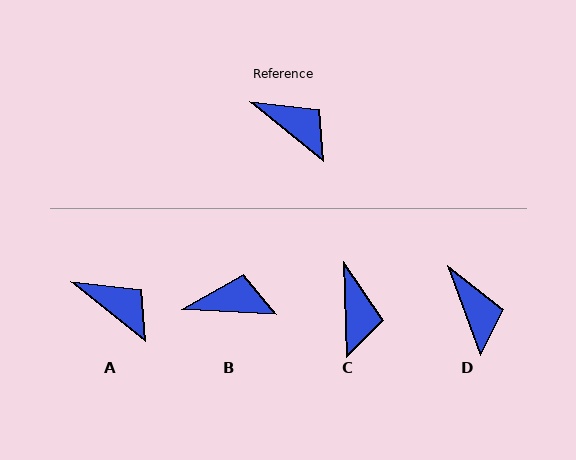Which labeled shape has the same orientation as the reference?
A.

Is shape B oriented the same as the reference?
No, it is off by about 35 degrees.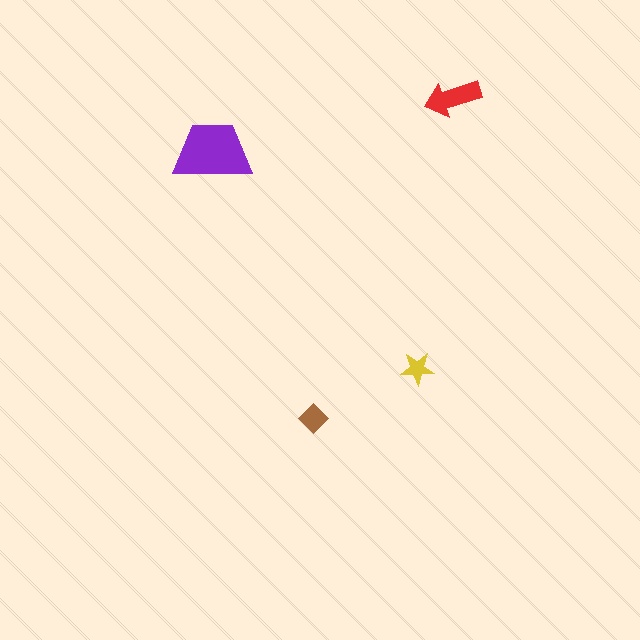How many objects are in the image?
There are 4 objects in the image.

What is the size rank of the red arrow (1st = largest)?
2nd.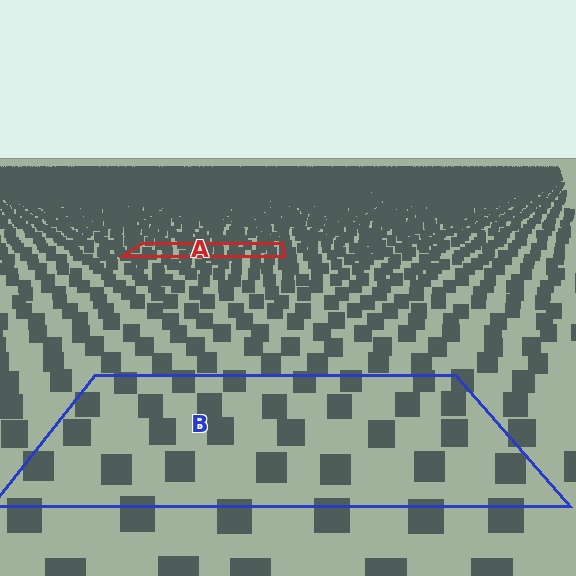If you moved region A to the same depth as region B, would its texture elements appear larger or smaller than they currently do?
They would appear larger. At a closer depth, the same texture elements are projected at a bigger on-screen size.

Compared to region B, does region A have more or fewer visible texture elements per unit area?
Region A has more texture elements per unit area — they are packed more densely because it is farther away.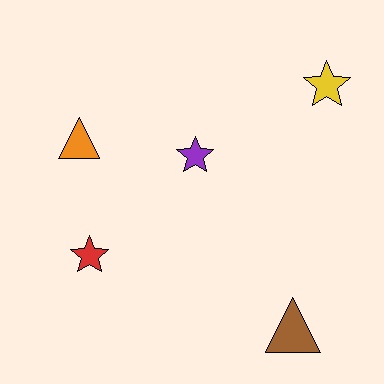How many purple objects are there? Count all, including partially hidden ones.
There is 1 purple object.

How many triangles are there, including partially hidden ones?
There are 2 triangles.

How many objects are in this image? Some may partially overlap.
There are 5 objects.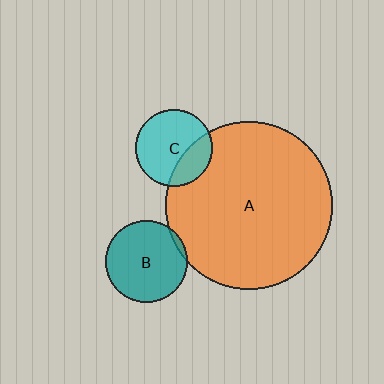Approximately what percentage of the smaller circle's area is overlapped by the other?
Approximately 5%.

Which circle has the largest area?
Circle A (orange).